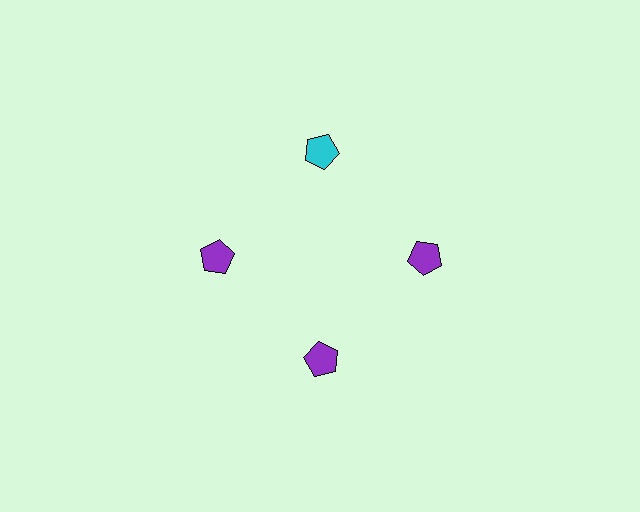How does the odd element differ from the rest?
It has a different color: cyan instead of purple.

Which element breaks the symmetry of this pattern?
The cyan pentagon at roughly the 12 o'clock position breaks the symmetry. All other shapes are purple pentagons.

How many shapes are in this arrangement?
There are 4 shapes arranged in a ring pattern.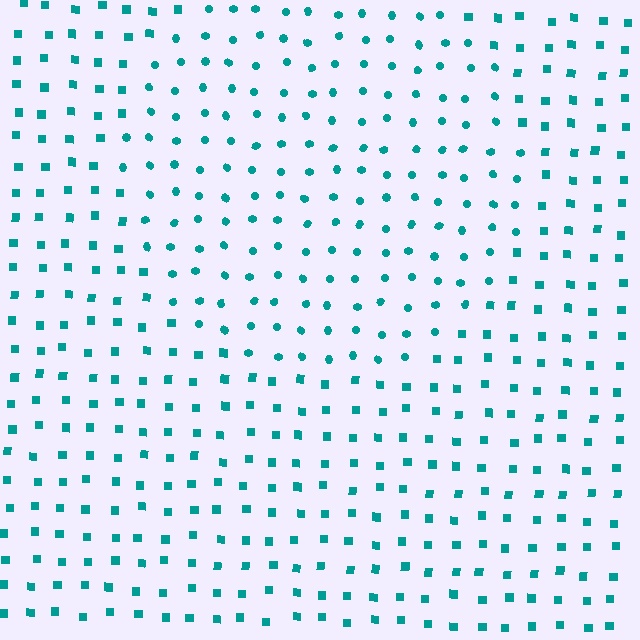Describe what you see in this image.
The image is filled with small teal elements arranged in a uniform grid. A circle-shaped region contains circles, while the surrounding area contains squares. The boundary is defined purely by the change in element shape.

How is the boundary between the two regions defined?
The boundary is defined by a change in element shape: circles inside vs. squares outside. All elements share the same color and spacing.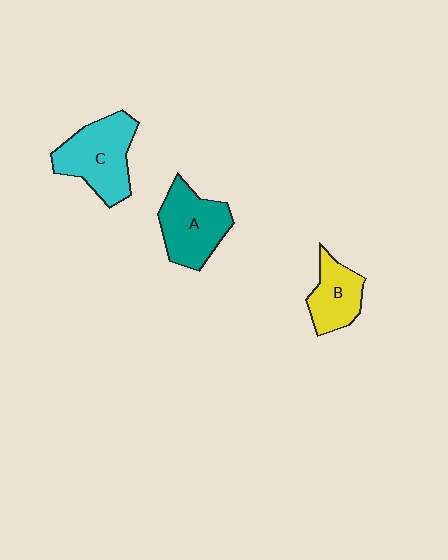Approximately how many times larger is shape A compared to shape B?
Approximately 1.4 times.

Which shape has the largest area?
Shape C (cyan).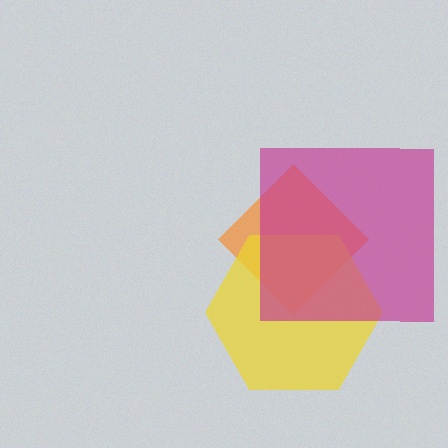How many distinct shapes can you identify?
There are 3 distinct shapes: an orange diamond, a yellow hexagon, a magenta square.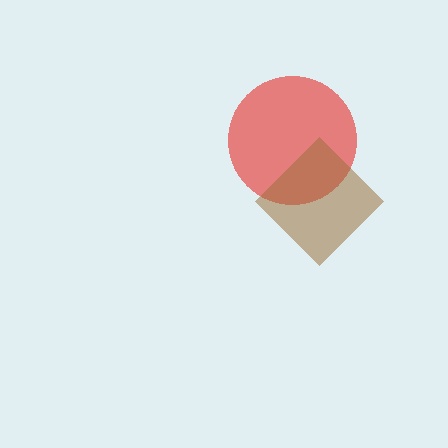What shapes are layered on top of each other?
The layered shapes are: a red circle, a brown diamond.